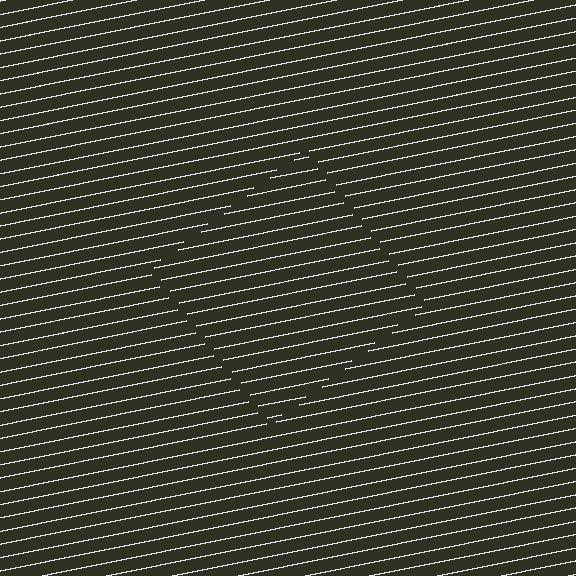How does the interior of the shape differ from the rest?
The interior of the shape contains the same grating, shifted by half a period — the contour is defined by the phase discontinuity where line-ends from the inner and outer gratings abut.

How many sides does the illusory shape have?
4 sides — the line-ends trace a square.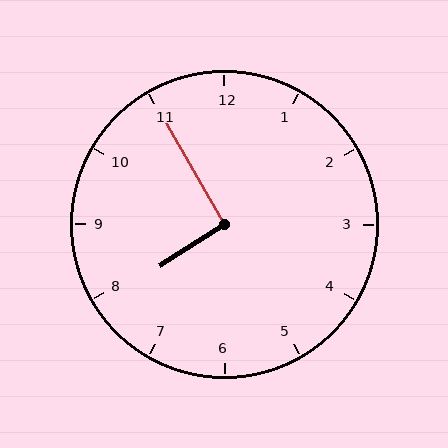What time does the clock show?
7:55.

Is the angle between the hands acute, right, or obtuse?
It is right.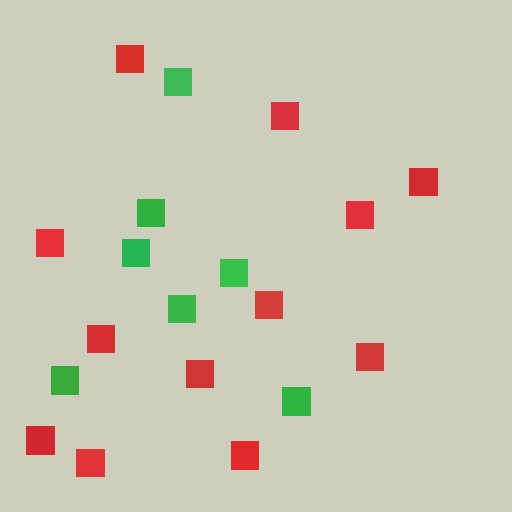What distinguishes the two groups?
There are 2 groups: one group of green squares (7) and one group of red squares (12).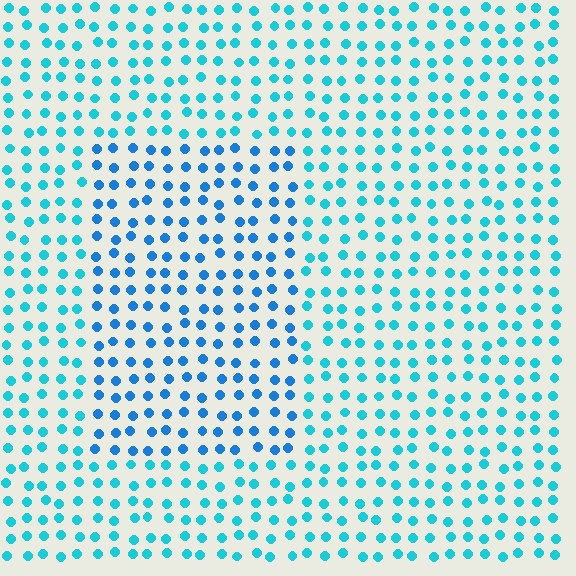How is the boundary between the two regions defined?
The boundary is defined purely by a slight shift in hue (about 25 degrees). Spacing, size, and orientation are identical on both sides.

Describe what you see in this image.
The image is filled with small cyan elements in a uniform arrangement. A rectangle-shaped region is visible where the elements are tinted to a slightly different hue, forming a subtle color boundary.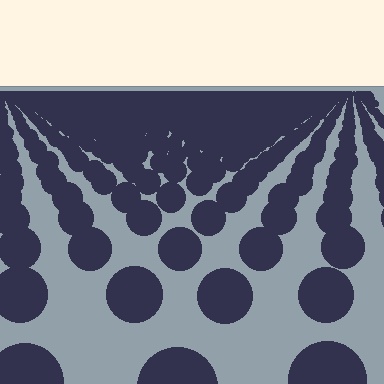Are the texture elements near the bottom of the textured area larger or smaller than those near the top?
Larger. Near the bottom, elements are closer to the viewer and appear at a bigger on-screen size.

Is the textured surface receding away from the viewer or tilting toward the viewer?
The surface is receding away from the viewer. Texture elements get smaller and denser toward the top.